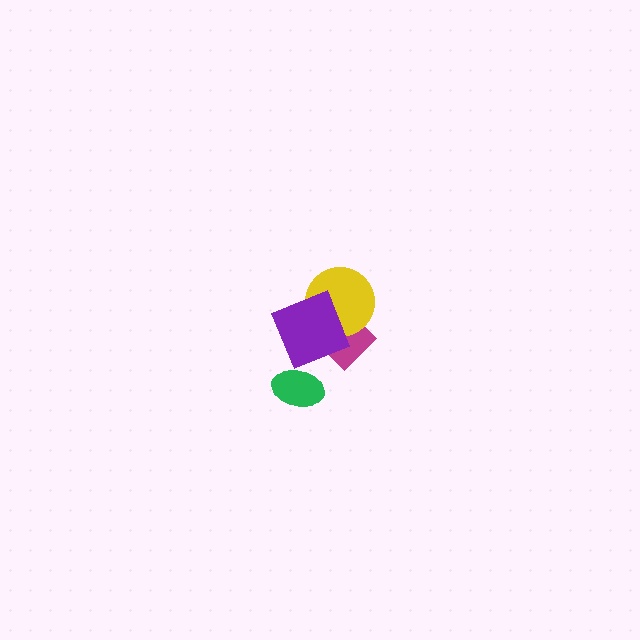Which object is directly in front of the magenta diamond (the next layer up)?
The yellow circle is directly in front of the magenta diamond.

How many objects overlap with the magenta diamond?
2 objects overlap with the magenta diamond.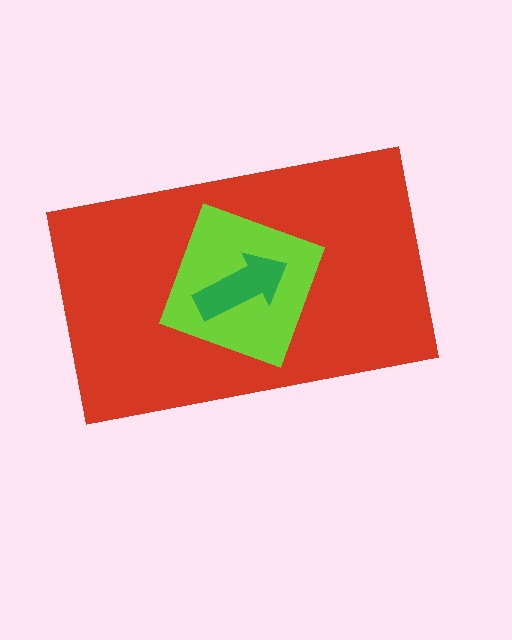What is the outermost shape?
The red rectangle.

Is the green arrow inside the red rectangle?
Yes.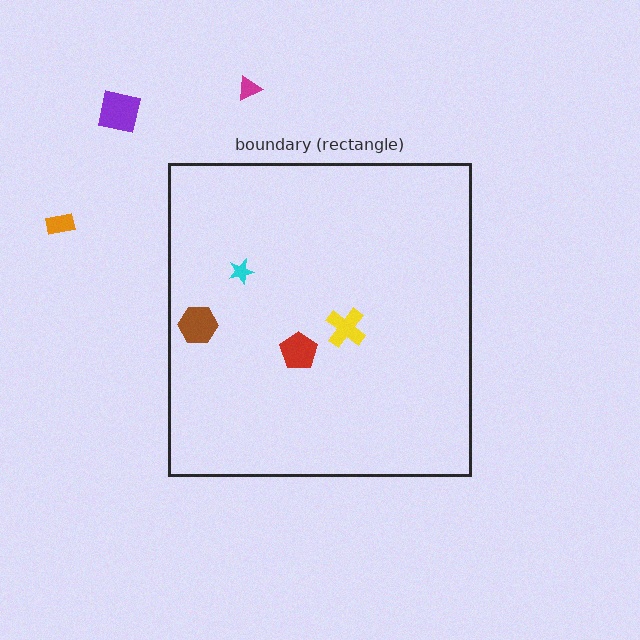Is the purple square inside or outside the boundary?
Outside.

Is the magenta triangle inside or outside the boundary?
Outside.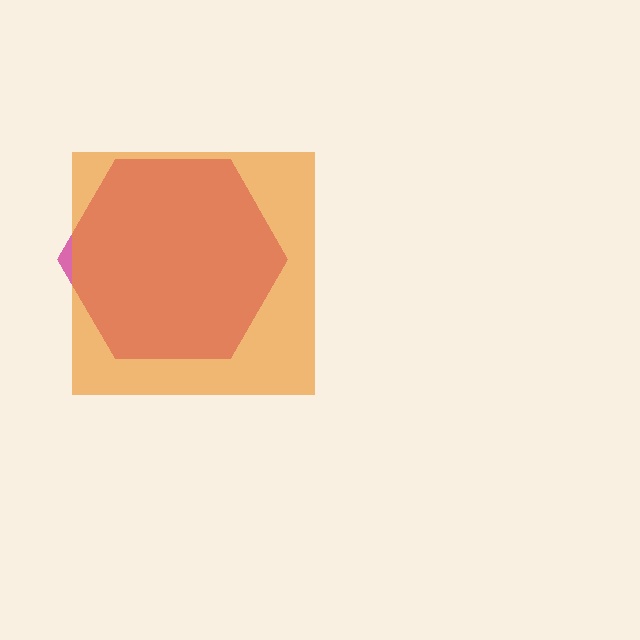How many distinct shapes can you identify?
There are 2 distinct shapes: a magenta hexagon, an orange square.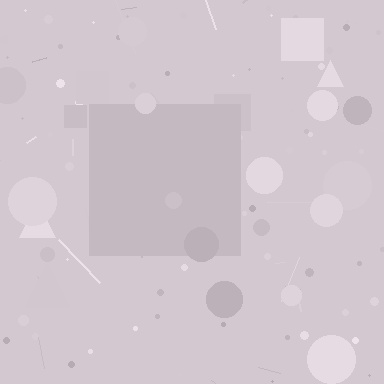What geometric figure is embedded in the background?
A square is embedded in the background.